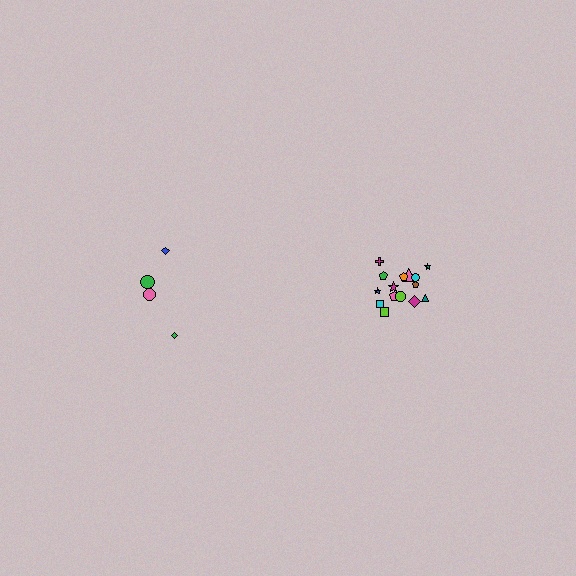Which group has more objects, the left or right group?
The right group.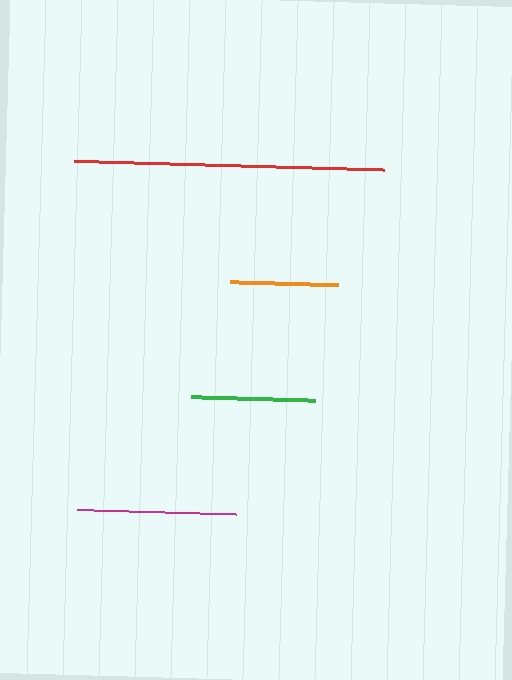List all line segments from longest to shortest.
From longest to shortest: red, magenta, green, orange.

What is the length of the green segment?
The green segment is approximately 124 pixels long.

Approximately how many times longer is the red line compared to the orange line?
The red line is approximately 2.9 times the length of the orange line.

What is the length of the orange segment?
The orange segment is approximately 108 pixels long.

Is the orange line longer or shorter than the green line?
The green line is longer than the orange line.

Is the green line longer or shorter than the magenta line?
The magenta line is longer than the green line.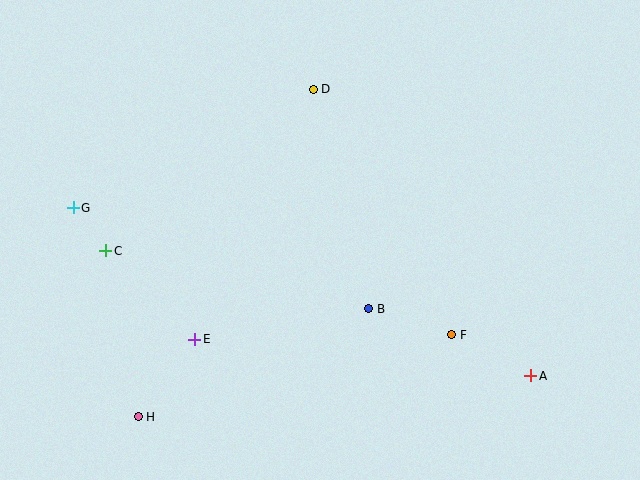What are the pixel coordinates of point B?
Point B is at (369, 309).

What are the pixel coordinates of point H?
Point H is at (138, 417).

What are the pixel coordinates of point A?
Point A is at (531, 376).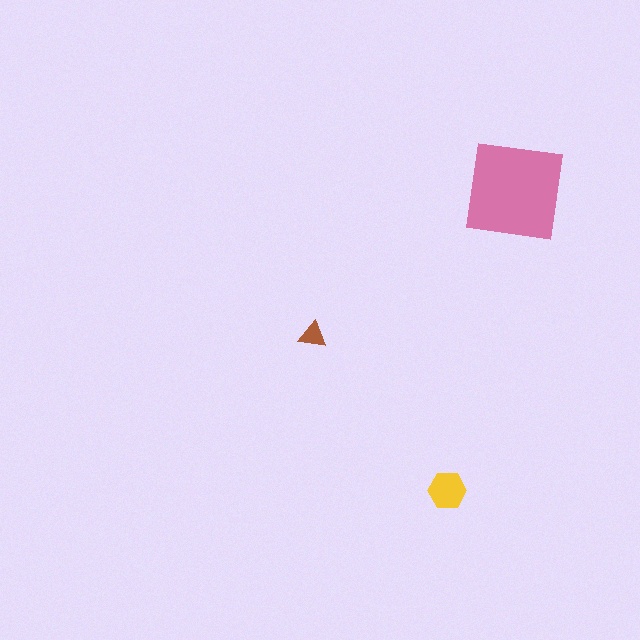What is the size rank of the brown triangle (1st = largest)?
3rd.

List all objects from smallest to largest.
The brown triangle, the yellow hexagon, the pink square.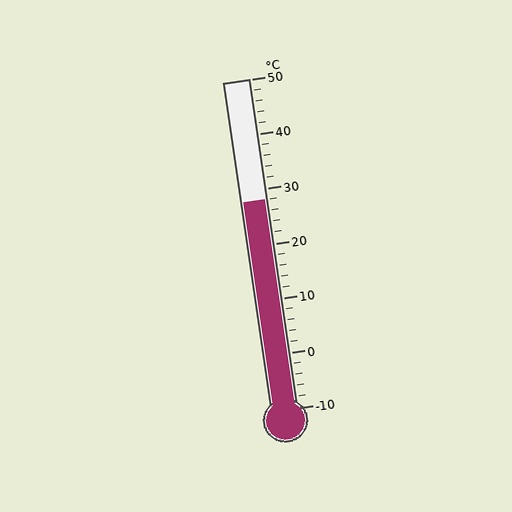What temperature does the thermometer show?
The thermometer shows approximately 28°C.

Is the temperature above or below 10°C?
The temperature is above 10°C.